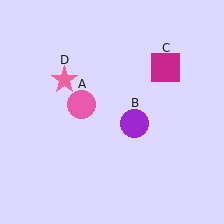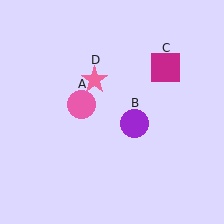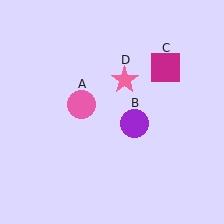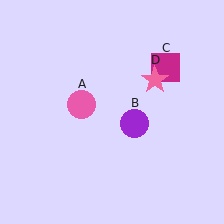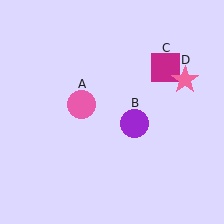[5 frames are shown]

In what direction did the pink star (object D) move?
The pink star (object D) moved right.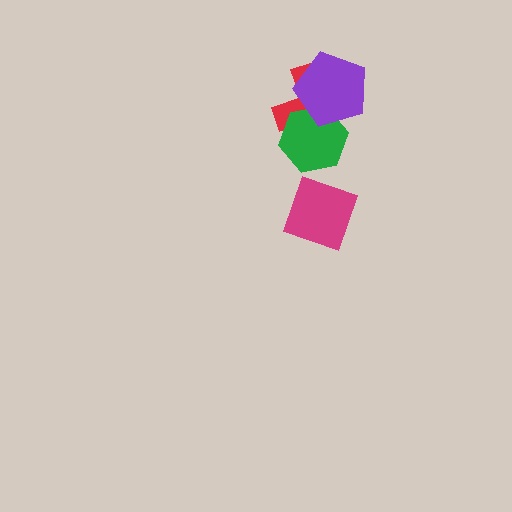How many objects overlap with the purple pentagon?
2 objects overlap with the purple pentagon.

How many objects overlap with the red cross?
2 objects overlap with the red cross.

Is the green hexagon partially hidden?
Yes, it is partially covered by another shape.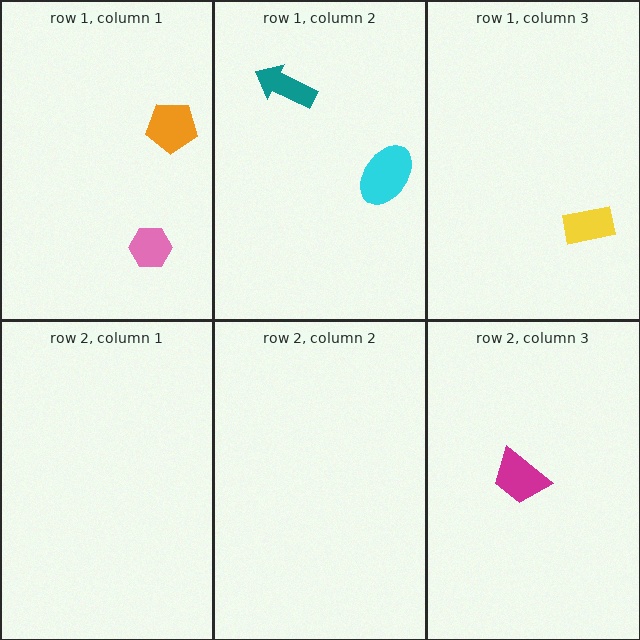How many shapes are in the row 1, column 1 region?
2.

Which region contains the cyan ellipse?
The row 1, column 2 region.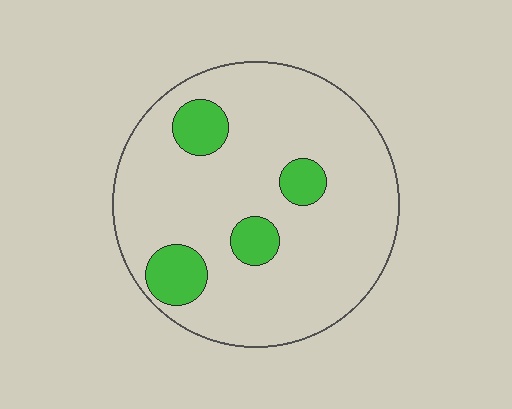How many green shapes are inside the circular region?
4.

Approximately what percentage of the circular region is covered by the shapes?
Approximately 15%.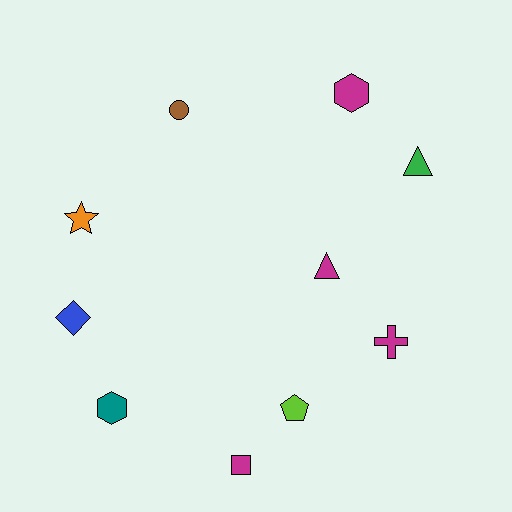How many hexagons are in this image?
There are 2 hexagons.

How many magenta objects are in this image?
There are 4 magenta objects.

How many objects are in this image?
There are 10 objects.